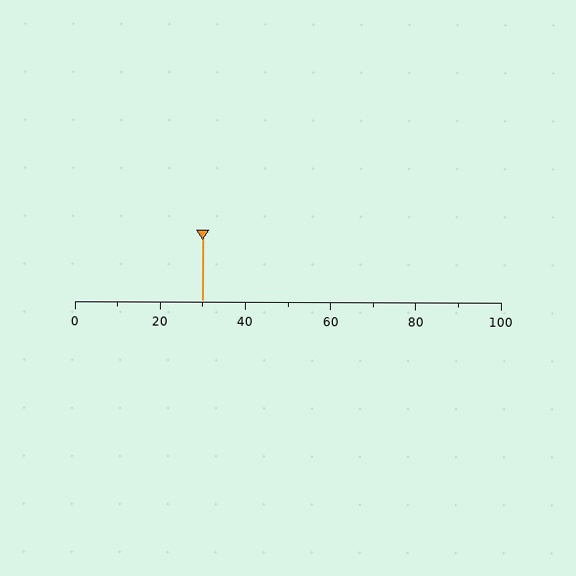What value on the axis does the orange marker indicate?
The marker indicates approximately 30.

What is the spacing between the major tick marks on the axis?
The major ticks are spaced 20 apart.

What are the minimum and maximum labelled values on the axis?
The axis runs from 0 to 100.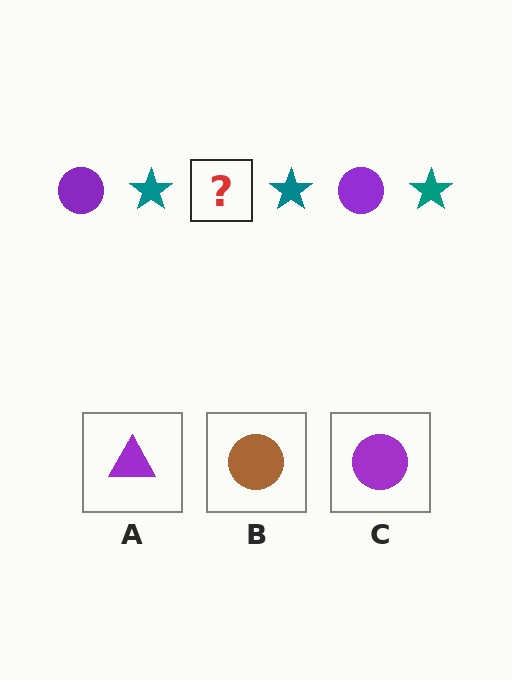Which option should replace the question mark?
Option C.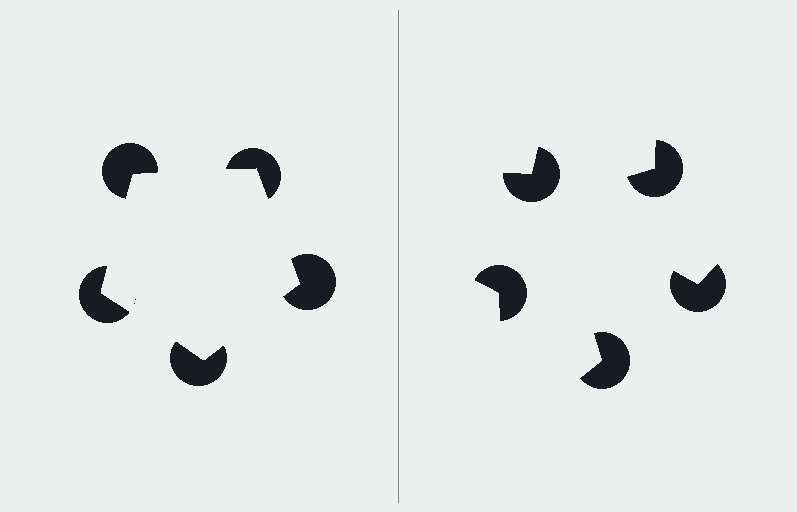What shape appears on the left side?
An illusory pentagon.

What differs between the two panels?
The pac-man discs are positioned identically on both sides; only the wedge orientations differ. On the left they align to a pentagon; on the right they are misaligned.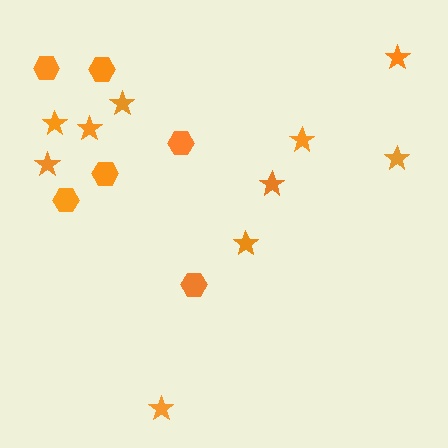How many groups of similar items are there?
There are 2 groups: one group of stars (10) and one group of hexagons (6).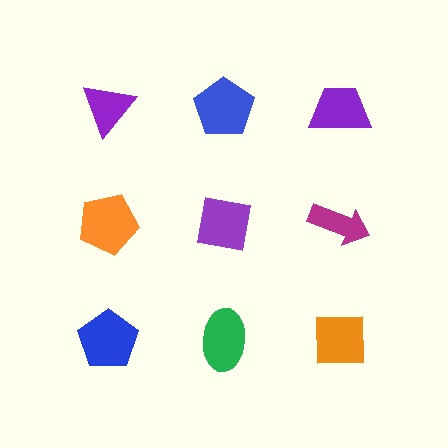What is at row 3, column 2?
A green ellipse.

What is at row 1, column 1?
A purple triangle.